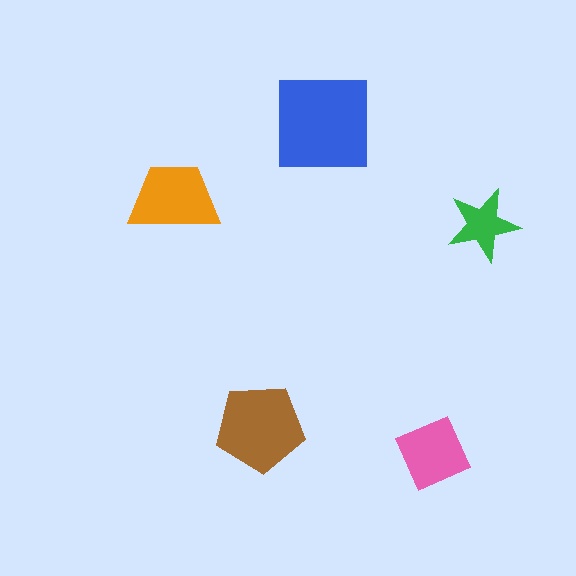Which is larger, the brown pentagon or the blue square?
The blue square.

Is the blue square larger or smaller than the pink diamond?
Larger.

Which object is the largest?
The blue square.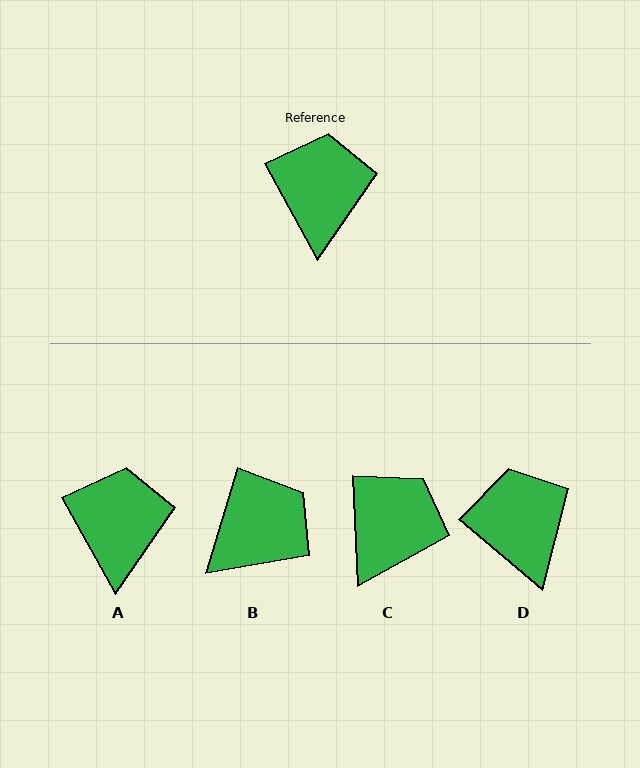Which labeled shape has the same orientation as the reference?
A.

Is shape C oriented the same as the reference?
No, it is off by about 27 degrees.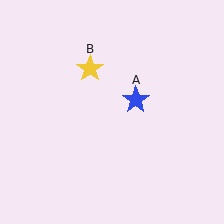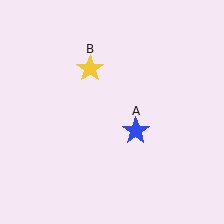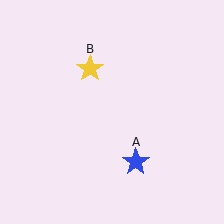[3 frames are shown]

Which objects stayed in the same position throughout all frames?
Yellow star (object B) remained stationary.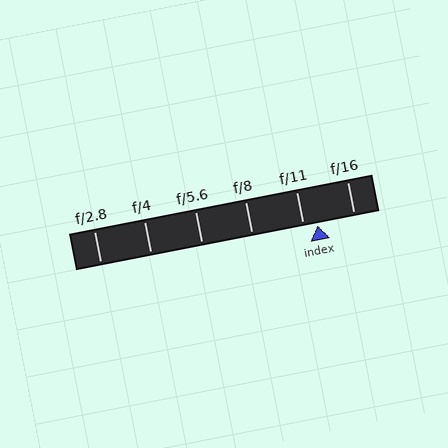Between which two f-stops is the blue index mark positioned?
The index mark is between f/11 and f/16.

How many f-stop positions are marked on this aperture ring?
There are 6 f-stop positions marked.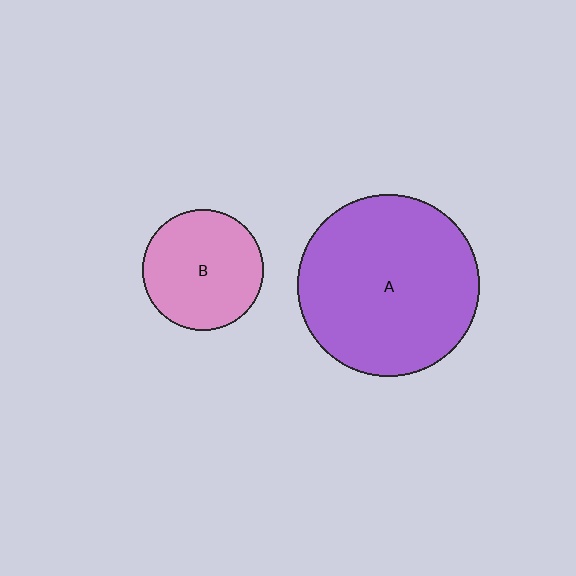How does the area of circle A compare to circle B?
Approximately 2.2 times.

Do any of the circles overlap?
No, none of the circles overlap.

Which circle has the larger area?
Circle A (purple).